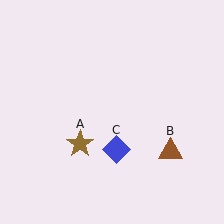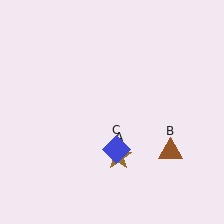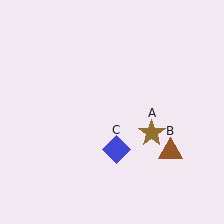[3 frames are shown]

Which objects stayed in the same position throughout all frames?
Brown triangle (object B) and blue diamond (object C) remained stationary.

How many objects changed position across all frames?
1 object changed position: brown star (object A).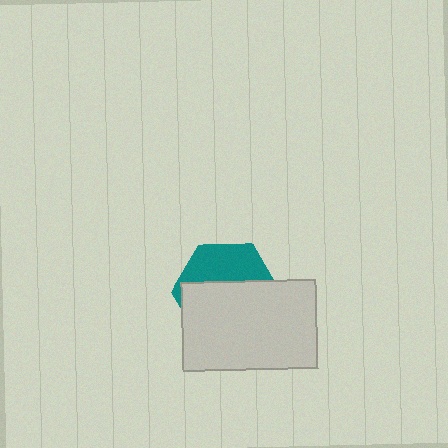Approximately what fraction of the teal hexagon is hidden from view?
Roughly 61% of the teal hexagon is hidden behind the light gray rectangle.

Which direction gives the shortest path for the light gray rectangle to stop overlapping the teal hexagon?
Moving down gives the shortest separation.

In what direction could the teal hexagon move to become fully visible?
The teal hexagon could move up. That would shift it out from behind the light gray rectangle entirely.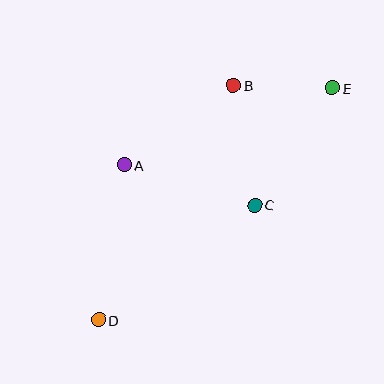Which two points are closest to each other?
Points B and E are closest to each other.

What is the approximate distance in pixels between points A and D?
The distance between A and D is approximately 157 pixels.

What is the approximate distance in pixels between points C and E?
The distance between C and E is approximately 141 pixels.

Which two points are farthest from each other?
Points D and E are farthest from each other.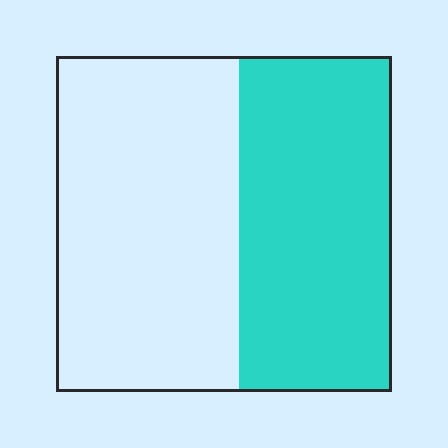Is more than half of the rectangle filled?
No.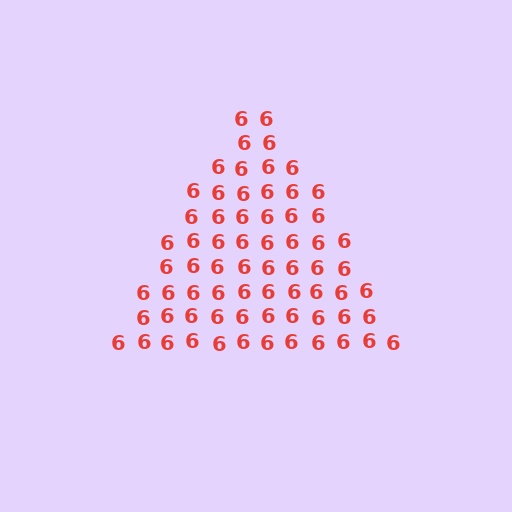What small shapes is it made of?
It is made of small digit 6's.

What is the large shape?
The large shape is a triangle.